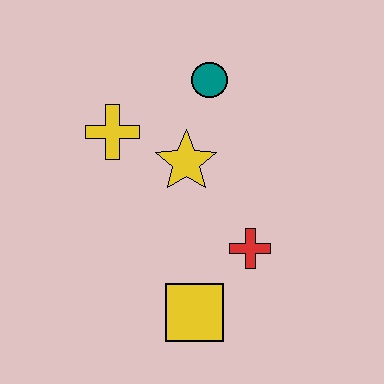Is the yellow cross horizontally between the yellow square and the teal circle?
No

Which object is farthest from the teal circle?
The yellow square is farthest from the teal circle.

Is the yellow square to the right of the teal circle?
No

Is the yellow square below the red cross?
Yes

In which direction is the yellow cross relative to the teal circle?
The yellow cross is to the left of the teal circle.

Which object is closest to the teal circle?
The yellow star is closest to the teal circle.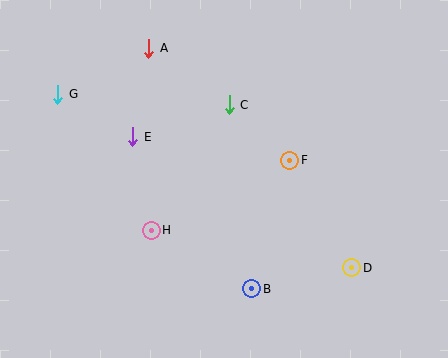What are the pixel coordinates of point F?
Point F is at (290, 160).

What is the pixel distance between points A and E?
The distance between A and E is 90 pixels.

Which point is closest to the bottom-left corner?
Point H is closest to the bottom-left corner.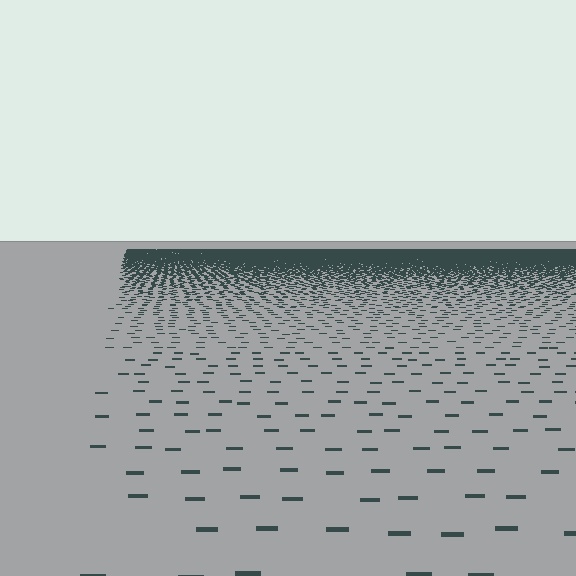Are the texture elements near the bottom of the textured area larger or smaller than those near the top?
Larger. Near the bottom, elements are closer to the viewer and appear at a bigger on-screen size.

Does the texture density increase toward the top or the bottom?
Density increases toward the top.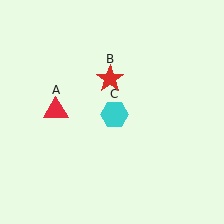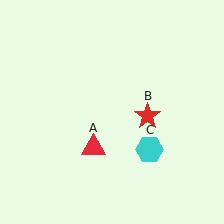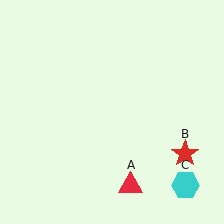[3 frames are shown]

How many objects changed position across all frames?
3 objects changed position: red triangle (object A), red star (object B), cyan hexagon (object C).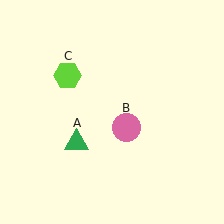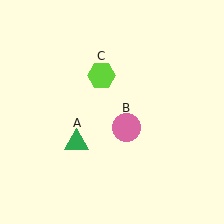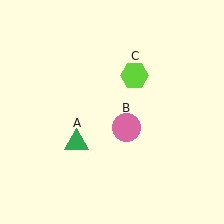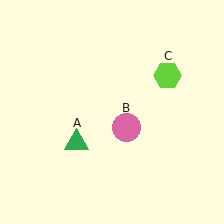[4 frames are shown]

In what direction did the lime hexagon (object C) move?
The lime hexagon (object C) moved right.